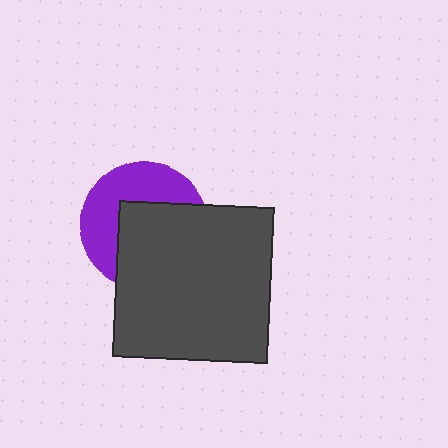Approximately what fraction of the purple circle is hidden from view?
Roughly 54% of the purple circle is hidden behind the dark gray square.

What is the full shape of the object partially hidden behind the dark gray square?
The partially hidden object is a purple circle.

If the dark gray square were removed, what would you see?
You would see the complete purple circle.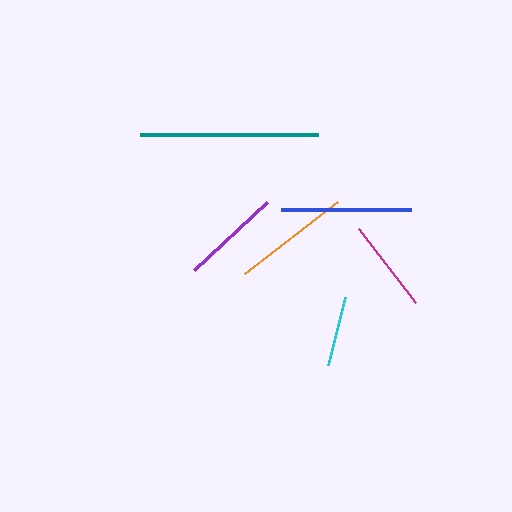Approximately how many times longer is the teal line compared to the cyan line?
The teal line is approximately 2.5 times the length of the cyan line.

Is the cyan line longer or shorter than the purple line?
The purple line is longer than the cyan line.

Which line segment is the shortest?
The cyan line is the shortest at approximately 70 pixels.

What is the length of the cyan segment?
The cyan segment is approximately 70 pixels long.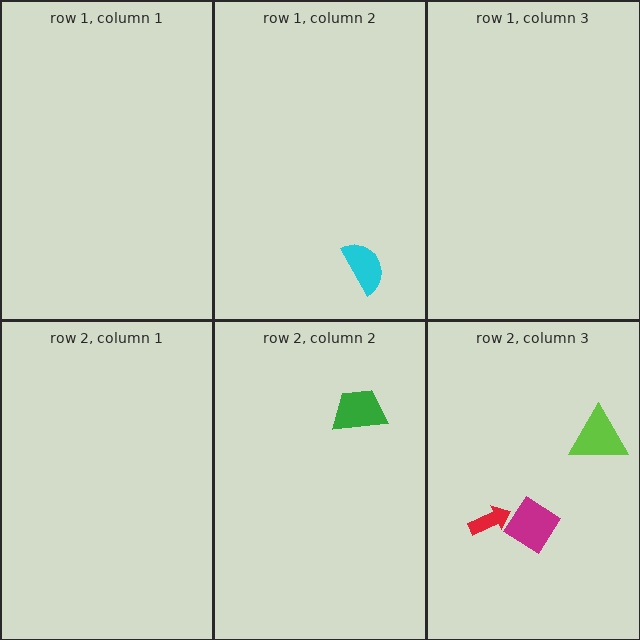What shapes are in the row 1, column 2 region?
The cyan semicircle.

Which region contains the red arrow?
The row 2, column 3 region.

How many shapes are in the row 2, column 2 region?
1.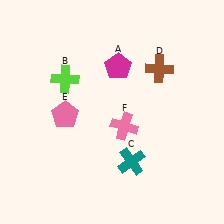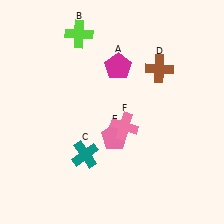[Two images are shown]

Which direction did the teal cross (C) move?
The teal cross (C) moved left.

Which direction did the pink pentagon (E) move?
The pink pentagon (E) moved right.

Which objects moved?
The objects that moved are: the lime cross (B), the teal cross (C), the pink pentagon (E).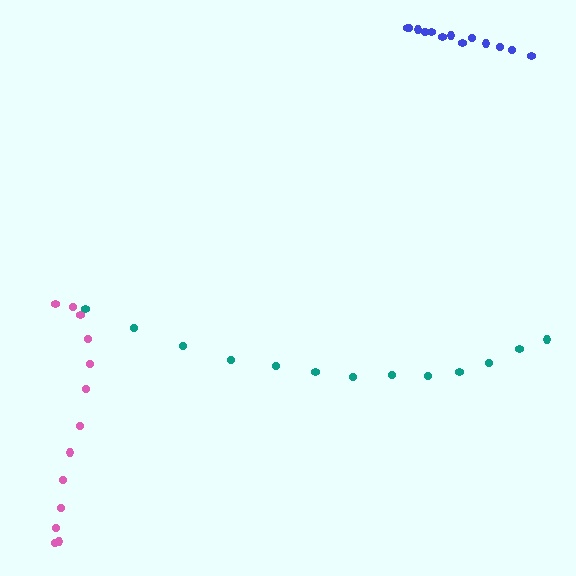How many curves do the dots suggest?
There are 3 distinct paths.